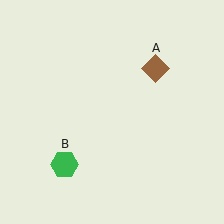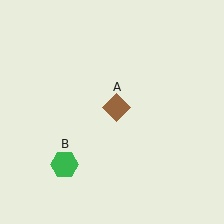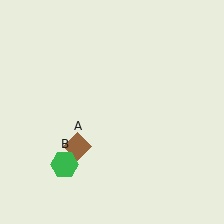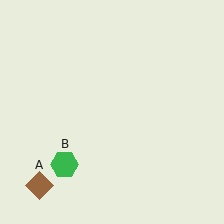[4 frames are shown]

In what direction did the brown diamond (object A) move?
The brown diamond (object A) moved down and to the left.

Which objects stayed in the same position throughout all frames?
Green hexagon (object B) remained stationary.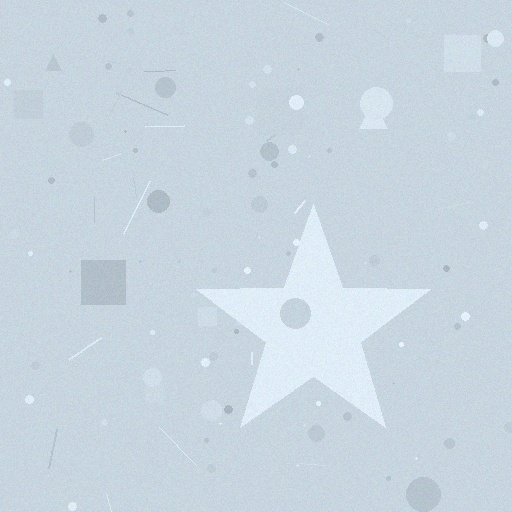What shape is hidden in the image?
A star is hidden in the image.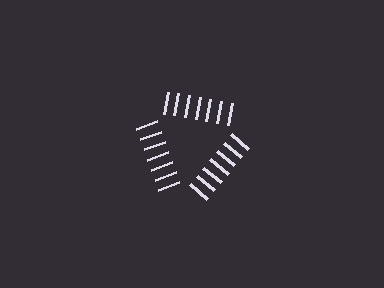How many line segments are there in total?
21 — 7 along each of the 3 edges.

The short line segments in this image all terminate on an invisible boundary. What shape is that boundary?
An illusory triangle — the line segments terminate on its edges but no continuous stroke is drawn.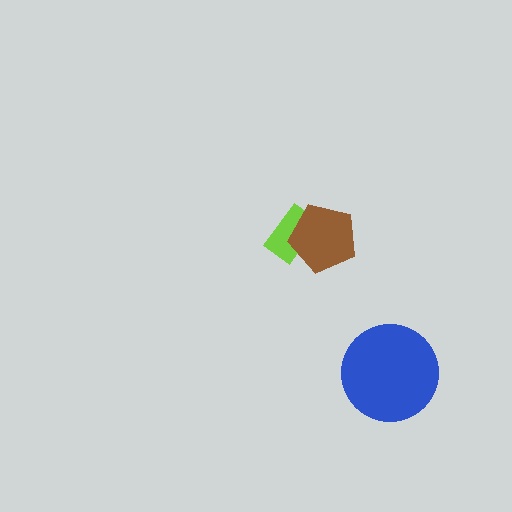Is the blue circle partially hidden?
No, no other shape covers it.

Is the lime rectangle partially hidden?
Yes, it is partially covered by another shape.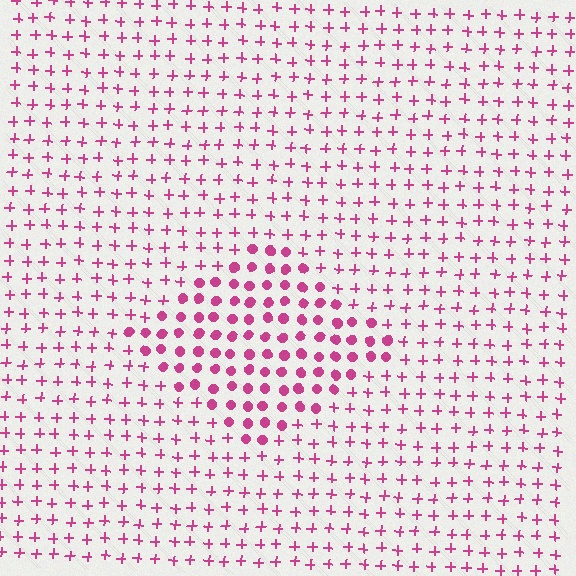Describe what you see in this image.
The image is filled with small magenta elements arranged in a uniform grid. A diamond-shaped region contains circles, while the surrounding area contains plus signs. The boundary is defined purely by the change in element shape.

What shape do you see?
I see a diamond.